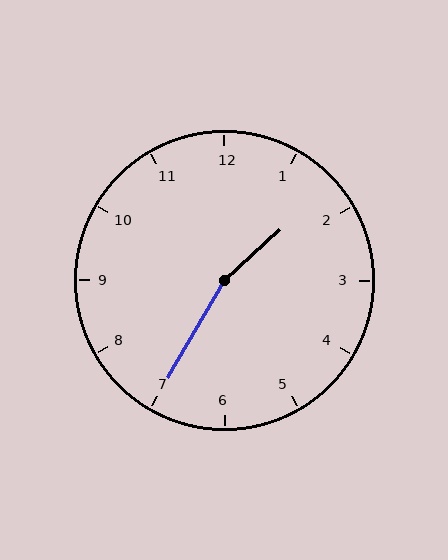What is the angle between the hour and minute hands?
Approximately 162 degrees.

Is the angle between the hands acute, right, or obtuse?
It is obtuse.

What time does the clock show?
1:35.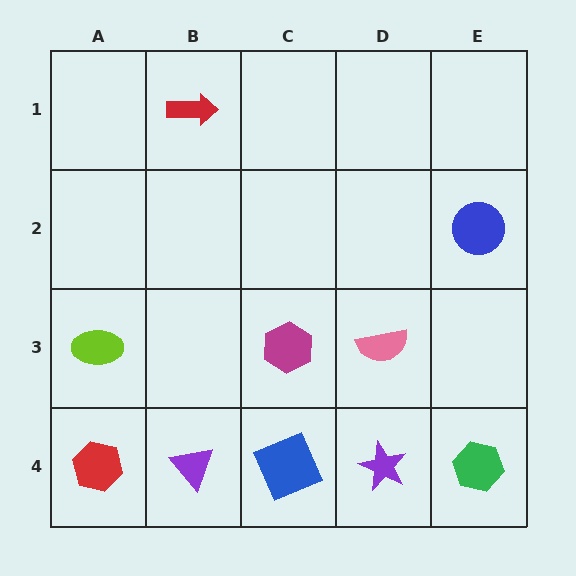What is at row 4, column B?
A purple triangle.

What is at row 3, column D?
A pink semicircle.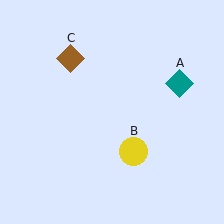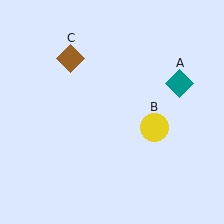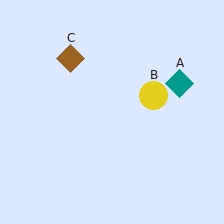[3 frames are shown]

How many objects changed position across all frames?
1 object changed position: yellow circle (object B).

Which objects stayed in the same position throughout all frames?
Teal diamond (object A) and brown diamond (object C) remained stationary.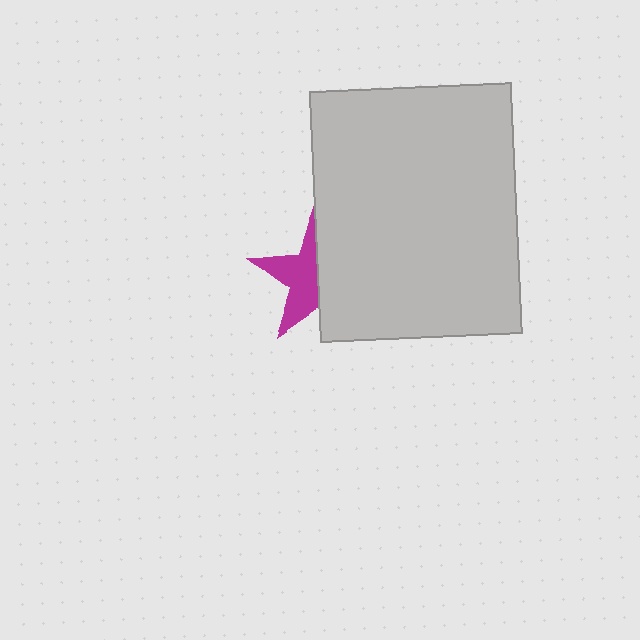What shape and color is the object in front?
The object in front is a light gray rectangle.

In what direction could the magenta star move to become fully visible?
The magenta star could move left. That would shift it out from behind the light gray rectangle entirely.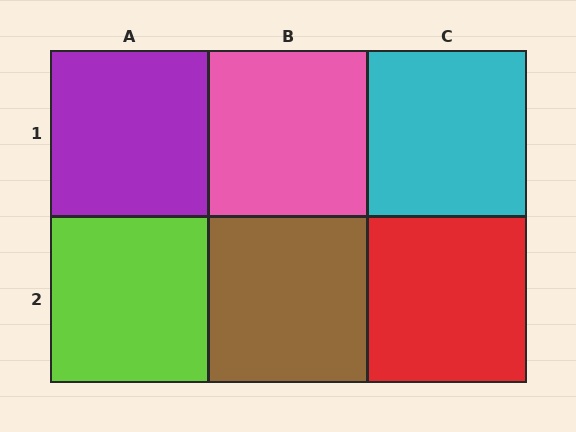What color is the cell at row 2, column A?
Lime.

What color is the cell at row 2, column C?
Red.